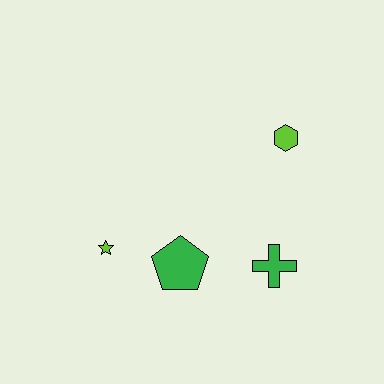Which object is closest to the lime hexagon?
The green cross is closest to the lime hexagon.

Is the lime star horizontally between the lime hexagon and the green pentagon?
No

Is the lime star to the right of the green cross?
No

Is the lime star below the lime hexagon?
Yes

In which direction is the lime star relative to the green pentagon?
The lime star is to the left of the green pentagon.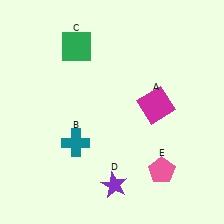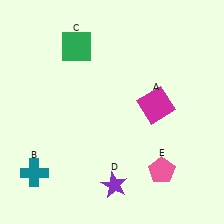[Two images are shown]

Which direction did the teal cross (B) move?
The teal cross (B) moved left.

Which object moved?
The teal cross (B) moved left.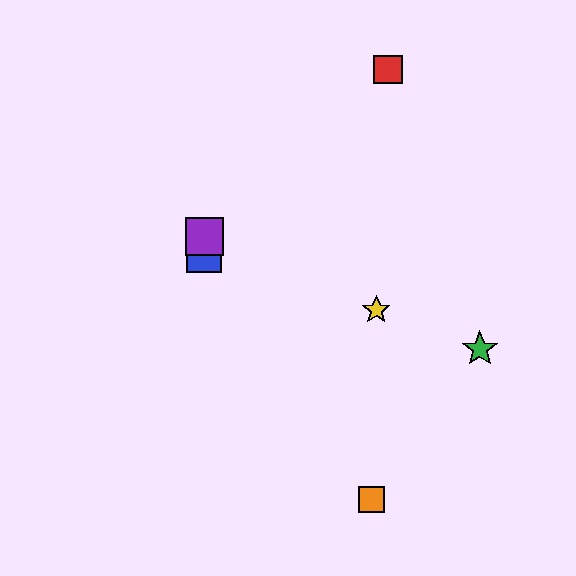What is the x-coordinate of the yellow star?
The yellow star is at x≈376.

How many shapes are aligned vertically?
2 shapes (the blue square, the purple square) are aligned vertically.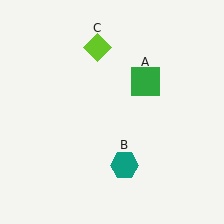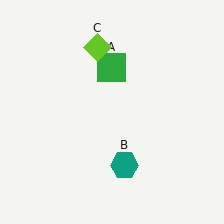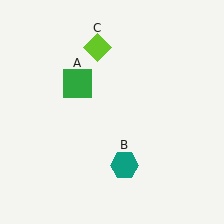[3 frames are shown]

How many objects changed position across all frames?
1 object changed position: green square (object A).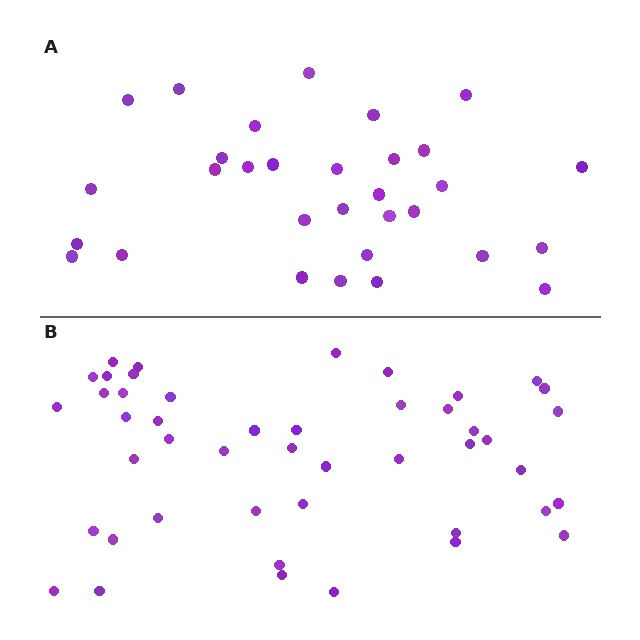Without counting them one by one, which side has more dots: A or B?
Region B (the bottom region) has more dots.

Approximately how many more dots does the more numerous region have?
Region B has approximately 15 more dots than region A.